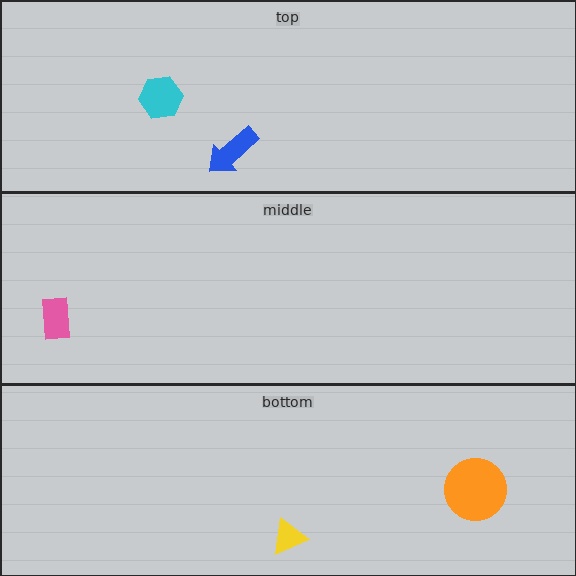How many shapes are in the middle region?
1.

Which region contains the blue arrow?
The top region.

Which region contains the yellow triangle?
The bottom region.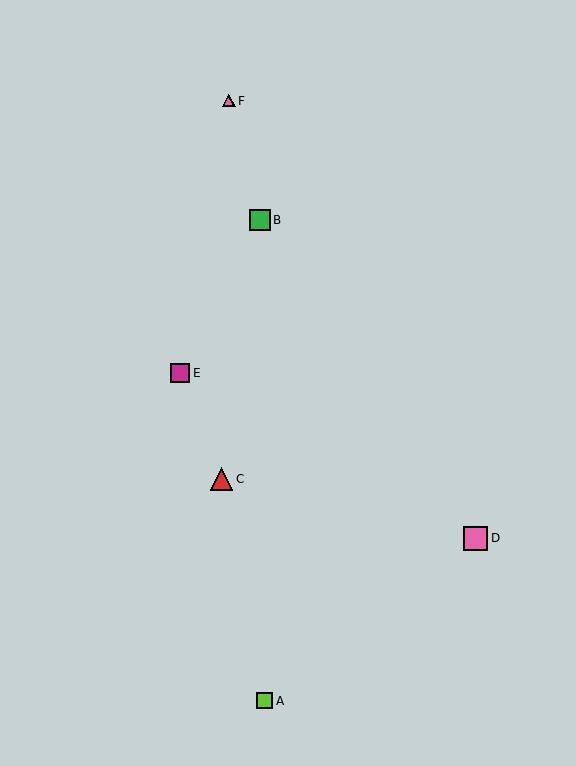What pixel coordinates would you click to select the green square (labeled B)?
Click at (260, 220) to select the green square B.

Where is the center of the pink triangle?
The center of the pink triangle is at (229, 101).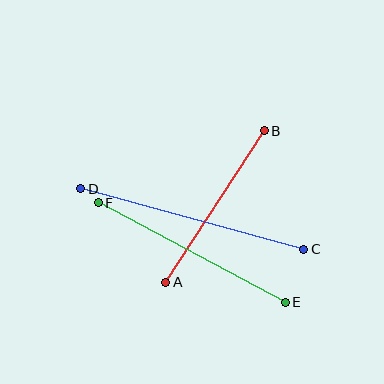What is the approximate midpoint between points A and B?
The midpoint is at approximately (215, 206) pixels.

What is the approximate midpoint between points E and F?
The midpoint is at approximately (192, 252) pixels.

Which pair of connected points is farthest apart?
Points C and D are farthest apart.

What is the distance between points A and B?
The distance is approximately 181 pixels.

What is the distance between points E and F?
The distance is approximately 212 pixels.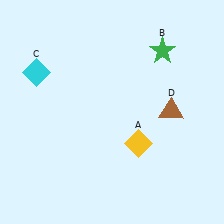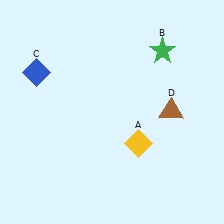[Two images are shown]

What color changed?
The diamond (C) changed from cyan in Image 1 to blue in Image 2.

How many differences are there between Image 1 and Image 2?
There is 1 difference between the two images.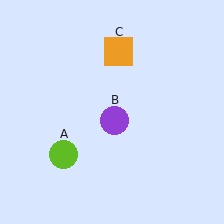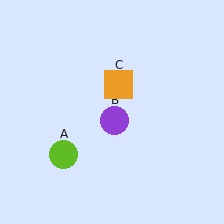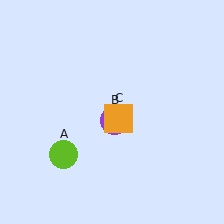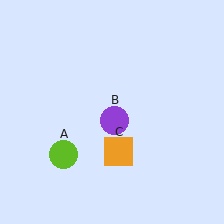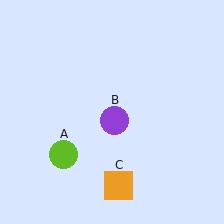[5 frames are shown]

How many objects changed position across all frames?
1 object changed position: orange square (object C).